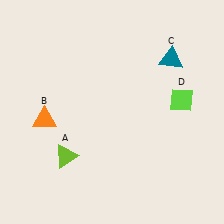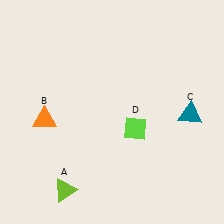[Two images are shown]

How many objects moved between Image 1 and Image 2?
3 objects moved between the two images.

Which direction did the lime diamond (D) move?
The lime diamond (D) moved left.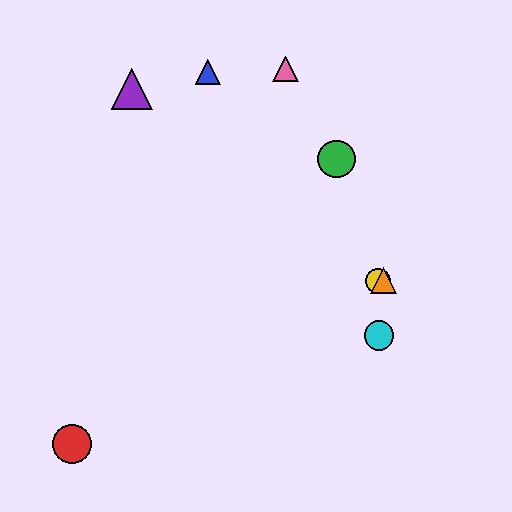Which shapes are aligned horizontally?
The yellow circle, the orange triangle are aligned horizontally.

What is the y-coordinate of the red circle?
The red circle is at y≈444.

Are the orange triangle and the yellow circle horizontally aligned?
Yes, both are at y≈281.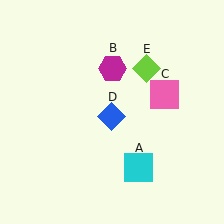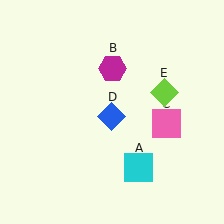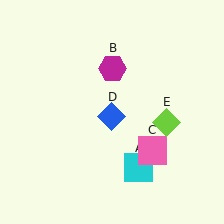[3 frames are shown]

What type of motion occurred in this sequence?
The pink square (object C), lime diamond (object E) rotated clockwise around the center of the scene.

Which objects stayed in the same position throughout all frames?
Cyan square (object A) and magenta hexagon (object B) and blue diamond (object D) remained stationary.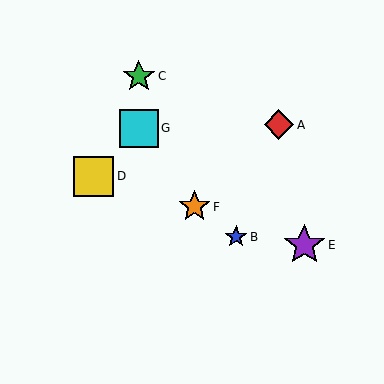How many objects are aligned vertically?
2 objects (C, G) are aligned vertically.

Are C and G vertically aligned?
Yes, both are at x≈139.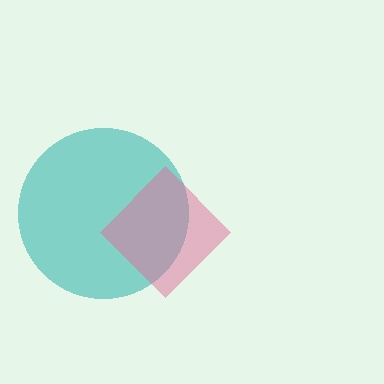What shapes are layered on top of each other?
The layered shapes are: a teal circle, a pink diamond.